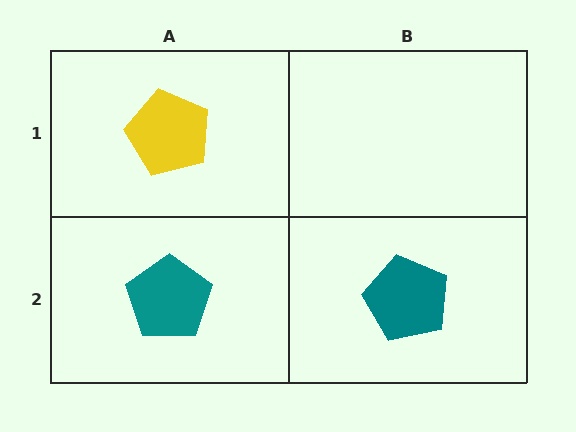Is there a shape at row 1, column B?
No, that cell is empty.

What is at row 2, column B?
A teal pentagon.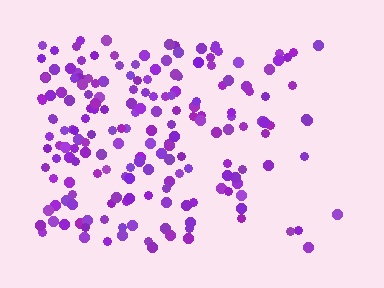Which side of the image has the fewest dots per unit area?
The right.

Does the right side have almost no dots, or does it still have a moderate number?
Still a moderate number, just noticeably fewer than the left.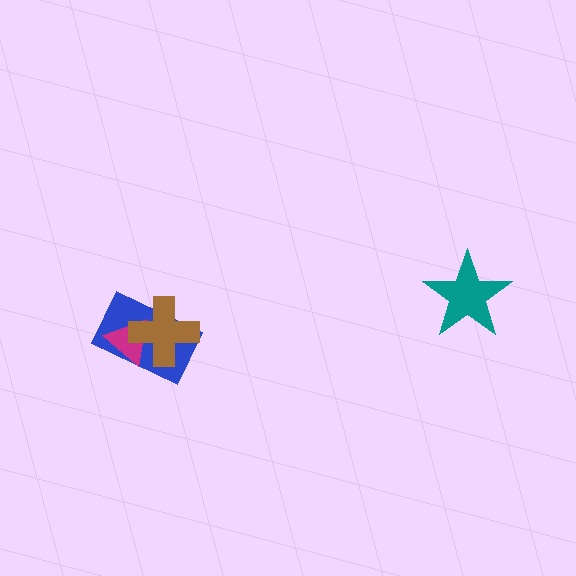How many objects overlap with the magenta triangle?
2 objects overlap with the magenta triangle.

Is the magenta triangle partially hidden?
Yes, it is partially covered by another shape.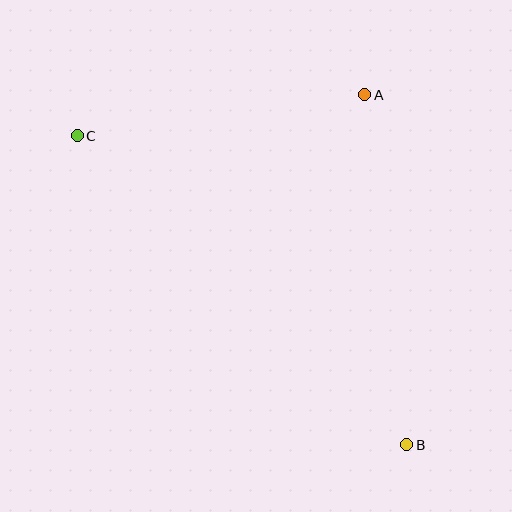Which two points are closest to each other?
Points A and C are closest to each other.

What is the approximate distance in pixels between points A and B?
The distance between A and B is approximately 352 pixels.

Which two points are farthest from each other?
Points B and C are farthest from each other.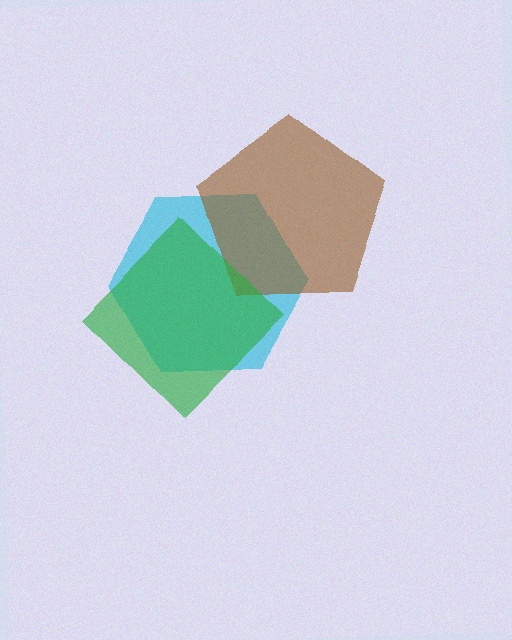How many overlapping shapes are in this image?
There are 3 overlapping shapes in the image.